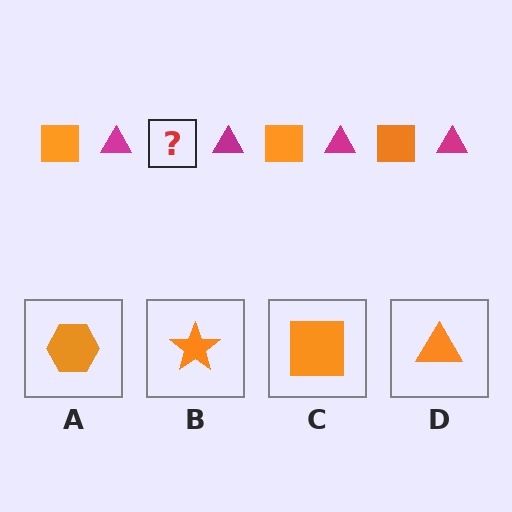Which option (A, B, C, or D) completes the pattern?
C.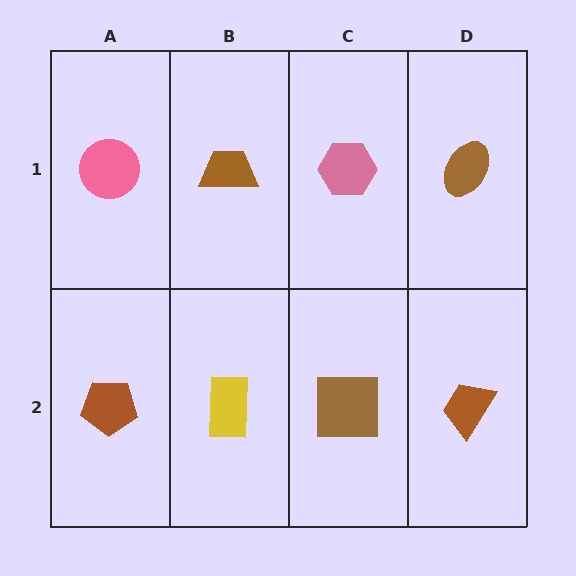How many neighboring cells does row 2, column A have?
2.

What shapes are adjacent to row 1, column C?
A brown square (row 2, column C), a brown trapezoid (row 1, column B), a brown ellipse (row 1, column D).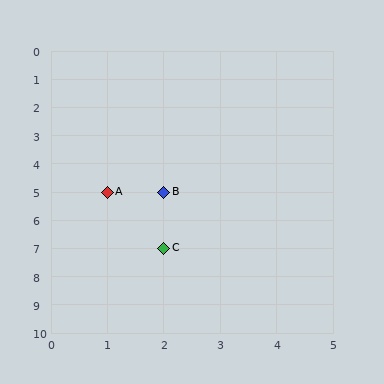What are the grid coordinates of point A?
Point A is at grid coordinates (1, 5).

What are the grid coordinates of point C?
Point C is at grid coordinates (2, 7).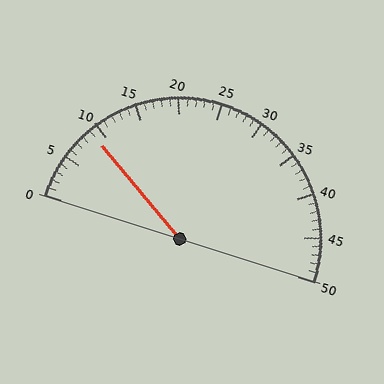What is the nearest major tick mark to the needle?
The nearest major tick mark is 10.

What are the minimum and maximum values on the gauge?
The gauge ranges from 0 to 50.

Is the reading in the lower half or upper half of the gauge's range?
The reading is in the lower half of the range (0 to 50).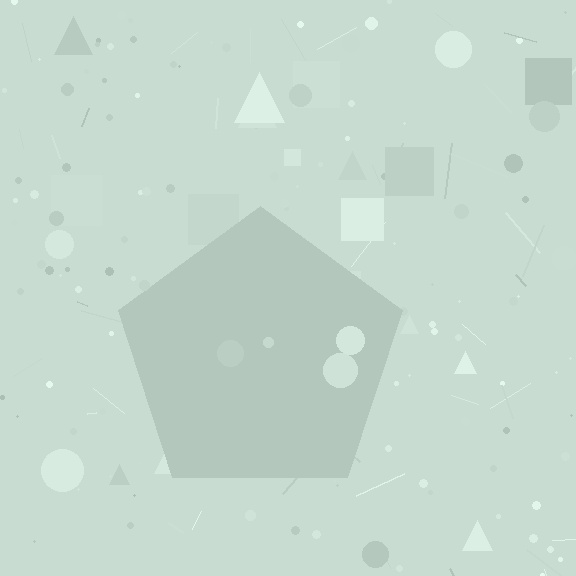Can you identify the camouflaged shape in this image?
The camouflaged shape is a pentagon.